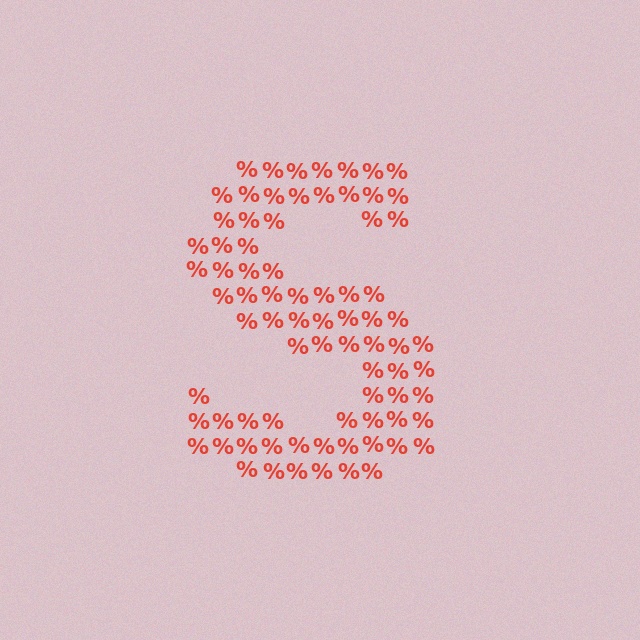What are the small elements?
The small elements are percent signs.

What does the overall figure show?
The overall figure shows the letter S.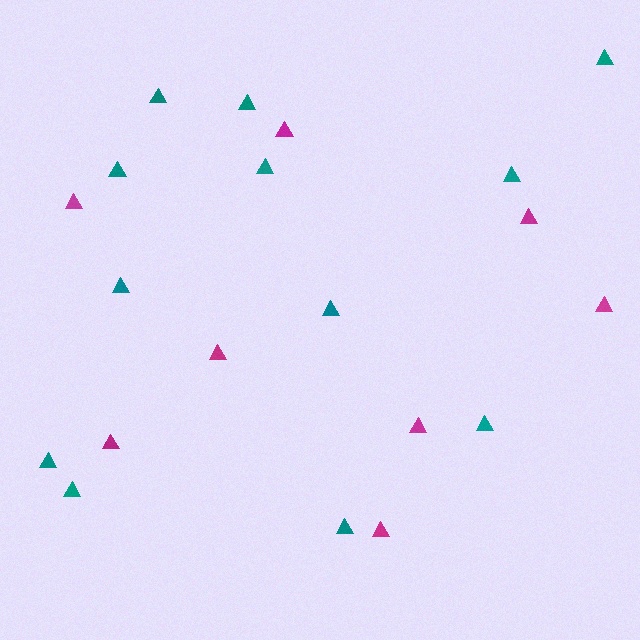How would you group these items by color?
There are 2 groups: one group of magenta triangles (8) and one group of teal triangles (12).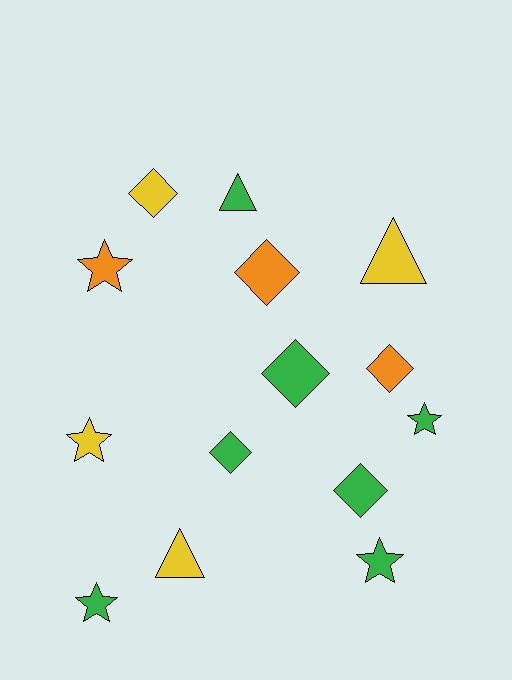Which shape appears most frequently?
Diamond, with 6 objects.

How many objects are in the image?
There are 14 objects.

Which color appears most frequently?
Green, with 7 objects.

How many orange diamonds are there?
There are 2 orange diamonds.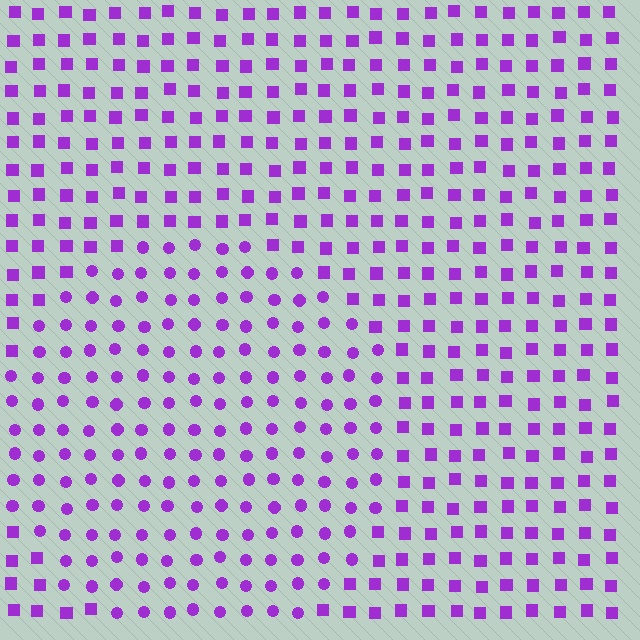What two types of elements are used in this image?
The image uses circles inside the circle region and squares outside it.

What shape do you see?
I see a circle.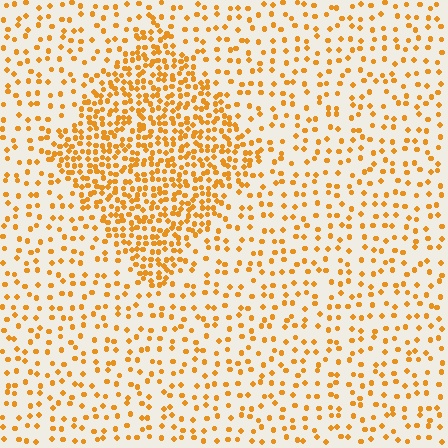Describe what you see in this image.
The image contains small orange elements arranged at two different densities. A diamond-shaped region is visible where the elements are more densely packed than the surrounding area.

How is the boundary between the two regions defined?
The boundary is defined by a change in element density (approximately 2.5x ratio). All elements are the same color, size, and shape.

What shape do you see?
I see a diamond.